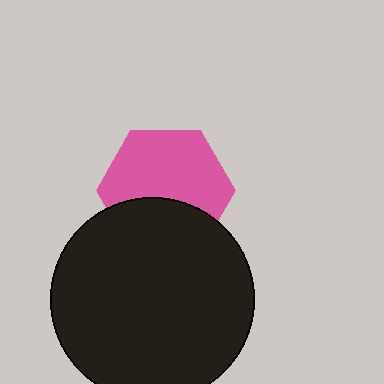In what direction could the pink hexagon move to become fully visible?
The pink hexagon could move up. That would shift it out from behind the black circle entirely.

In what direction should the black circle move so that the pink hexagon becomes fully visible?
The black circle should move down. That is the shortest direction to clear the overlap and leave the pink hexagon fully visible.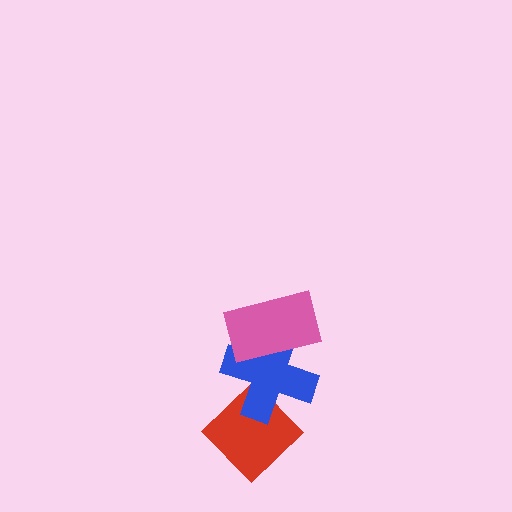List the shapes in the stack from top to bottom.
From top to bottom: the pink rectangle, the blue cross, the red diamond.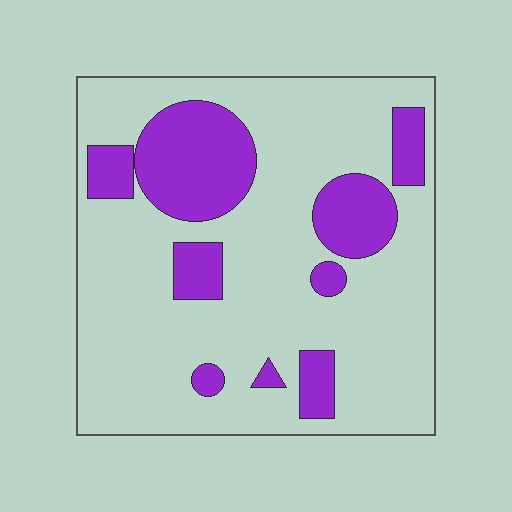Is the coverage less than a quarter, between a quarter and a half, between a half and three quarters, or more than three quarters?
Less than a quarter.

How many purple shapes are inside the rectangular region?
9.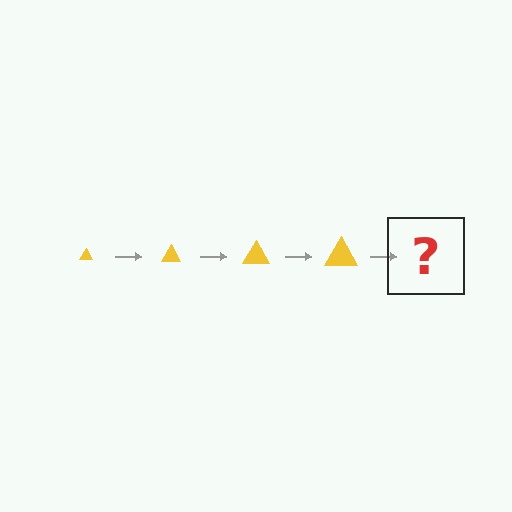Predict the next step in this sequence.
The next step is a yellow triangle, larger than the previous one.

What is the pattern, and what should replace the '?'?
The pattern is that the triangle gets progressively larger each step. The '?' should be a yellow triangle, larger than the previous one.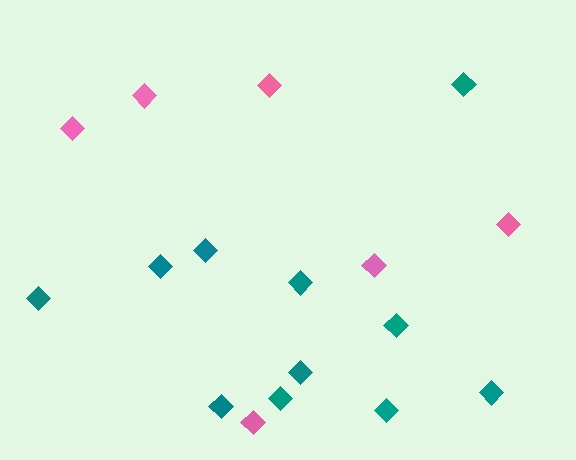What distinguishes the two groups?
There are 2 groups: one group of teal diamonds (11) and one group of pink diamonds (6).